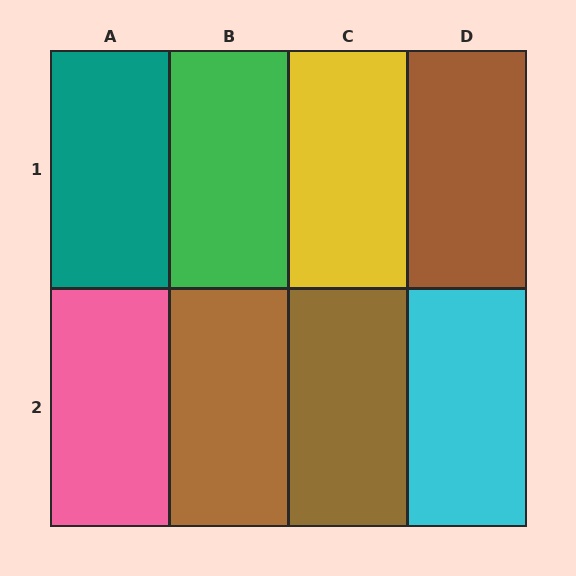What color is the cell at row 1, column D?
Brown.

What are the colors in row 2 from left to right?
Pink, brown, brown, cyan.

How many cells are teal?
1 cell is teal.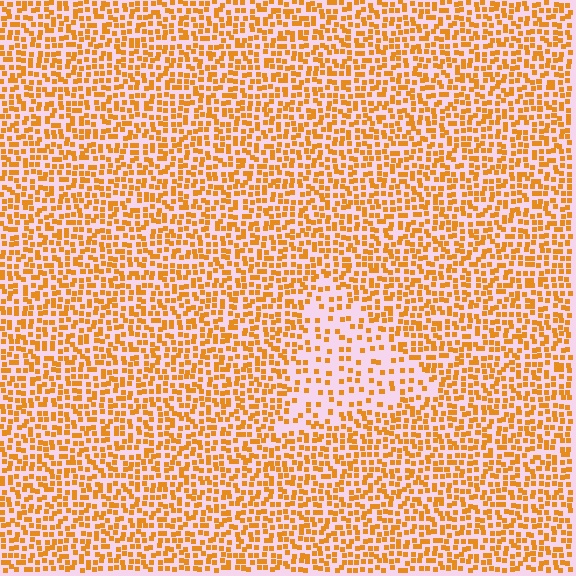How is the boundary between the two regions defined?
The boundary is defined by a change in element density (approximately 2.2x ratio). All elements are the same color, size, and shape.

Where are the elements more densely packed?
The elements are more densely packed outside the triangle boundary.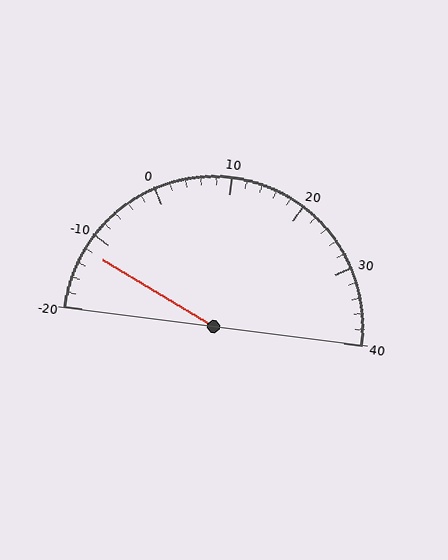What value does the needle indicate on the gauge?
The needle indicates approximately -12.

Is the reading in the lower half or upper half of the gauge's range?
The reading is in the lower half of the range (-20 to 40).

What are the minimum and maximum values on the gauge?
The gauge ranges from -20 to 40.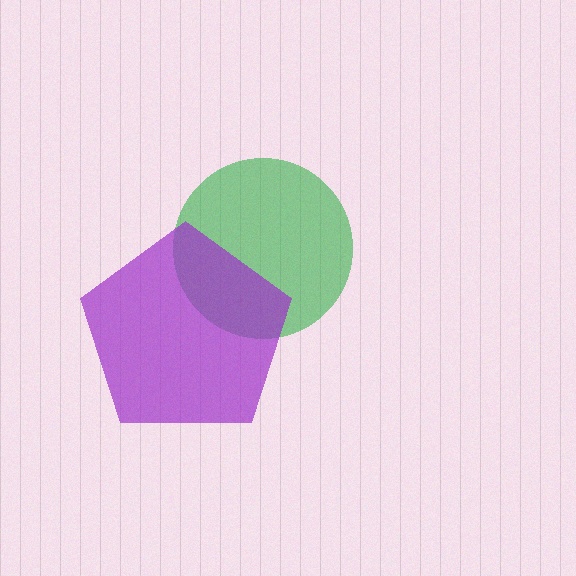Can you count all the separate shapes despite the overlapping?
Yes, there are 2 separate shapes.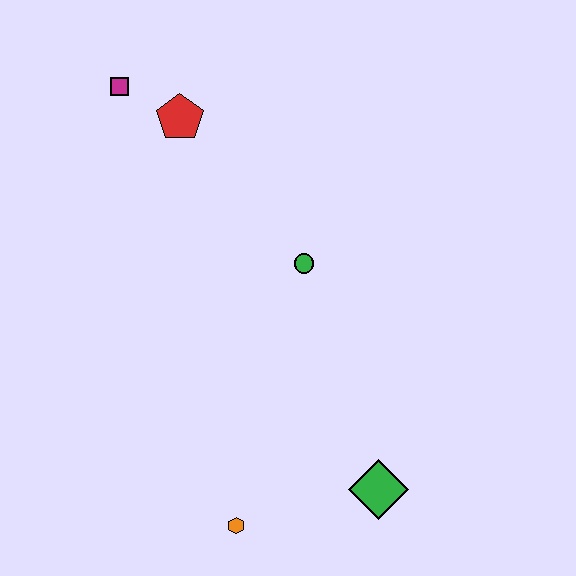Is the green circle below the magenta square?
Yes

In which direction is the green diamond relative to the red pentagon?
The green diamond is below the red pentagon.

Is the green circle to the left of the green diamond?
Yes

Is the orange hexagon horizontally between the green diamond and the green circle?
No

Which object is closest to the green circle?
The red pentagon is closest to the green circle.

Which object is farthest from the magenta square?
The green diamond is farthest from the magenta square.